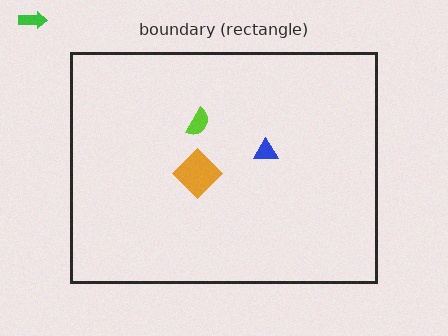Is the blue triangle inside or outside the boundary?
Inside.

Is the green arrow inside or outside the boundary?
Outside.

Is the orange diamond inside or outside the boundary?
Inside.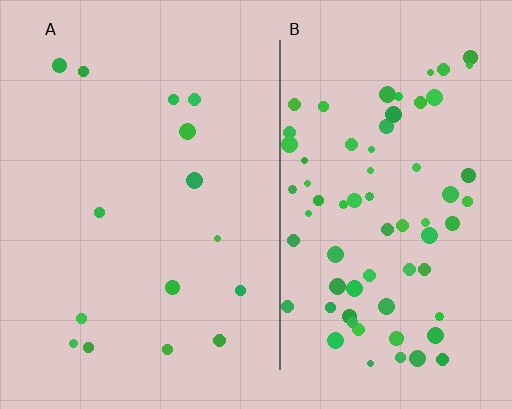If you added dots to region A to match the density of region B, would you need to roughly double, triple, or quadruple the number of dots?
Approximately quadruple.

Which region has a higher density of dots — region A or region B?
B (the right).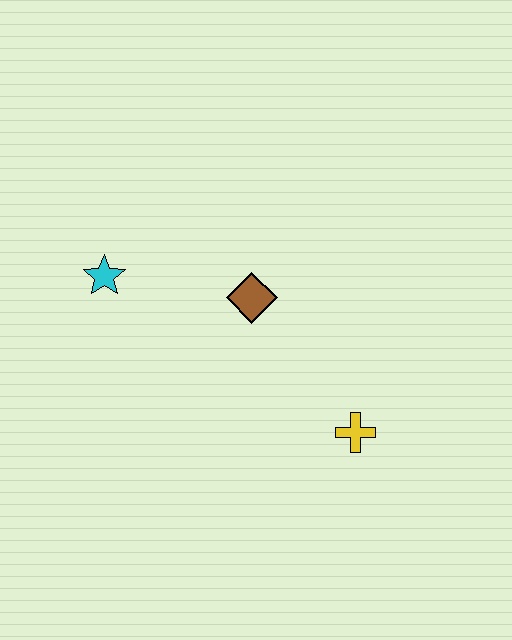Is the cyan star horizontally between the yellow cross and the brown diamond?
No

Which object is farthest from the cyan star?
The yellow cross is farthest from the cyan star.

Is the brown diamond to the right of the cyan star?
Yes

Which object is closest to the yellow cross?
The brown diamond is closest to the yellow cross.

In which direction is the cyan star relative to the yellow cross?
The cyan star is to the left of the yellow cross.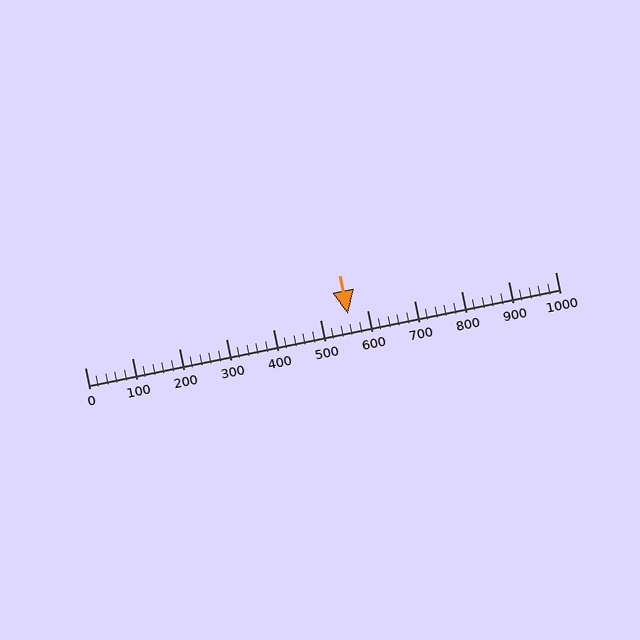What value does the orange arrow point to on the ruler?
The orange arrow points to approximately 560.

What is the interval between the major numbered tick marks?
The major tick marks are spaced 100 units apart.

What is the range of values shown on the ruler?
The ruler shows values from 0 to 1000.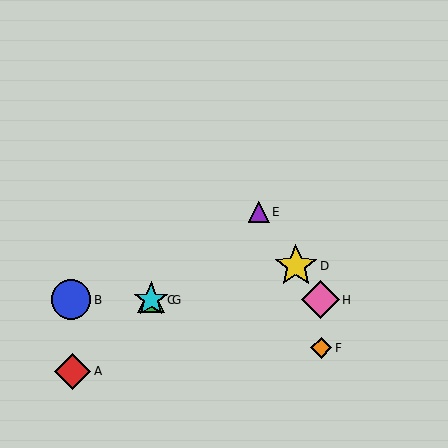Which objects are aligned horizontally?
Objects B, C, G, H are aligned horizontally.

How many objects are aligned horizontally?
4 objects (B, C, G, H) are aligned horizontally.